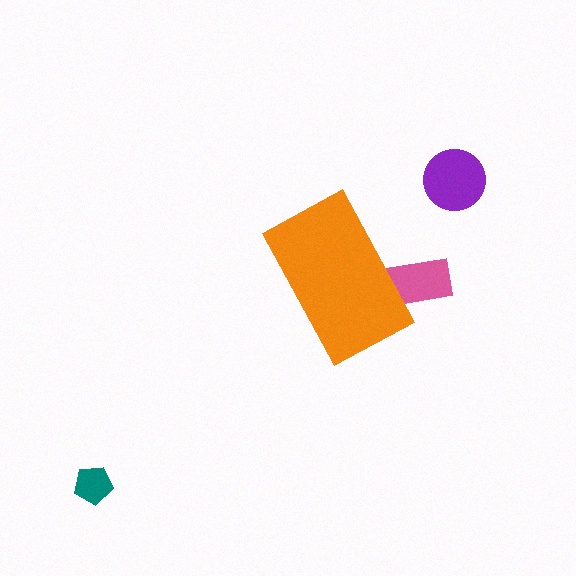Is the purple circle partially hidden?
No, the purple circle is fully visible.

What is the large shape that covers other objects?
An orange rectangle.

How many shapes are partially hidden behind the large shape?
1 shape is partially hidden.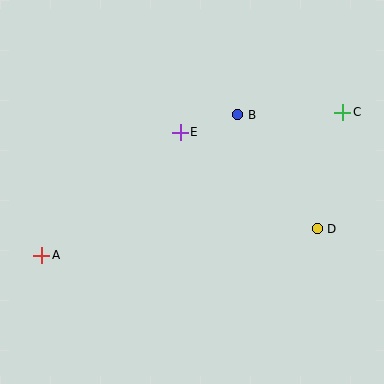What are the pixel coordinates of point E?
Point E is at (180, 132).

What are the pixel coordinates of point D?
Point D is at (317, 229).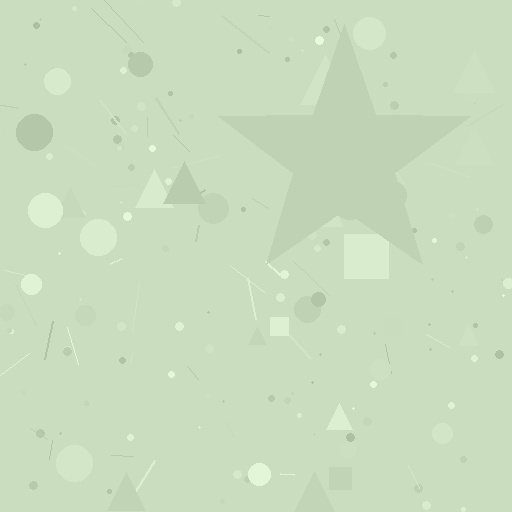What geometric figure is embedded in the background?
A star is embedded in the background.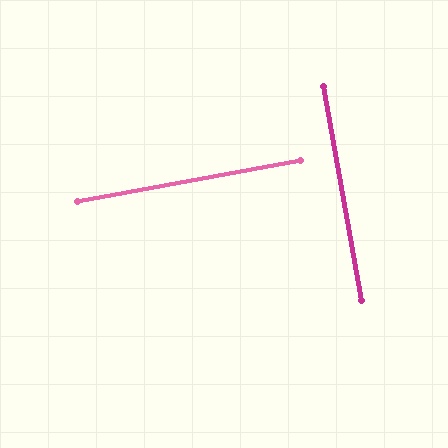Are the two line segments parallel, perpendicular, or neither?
Perpendicular — they meet at approximately 90°.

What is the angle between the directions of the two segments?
Approximately 90 degrees.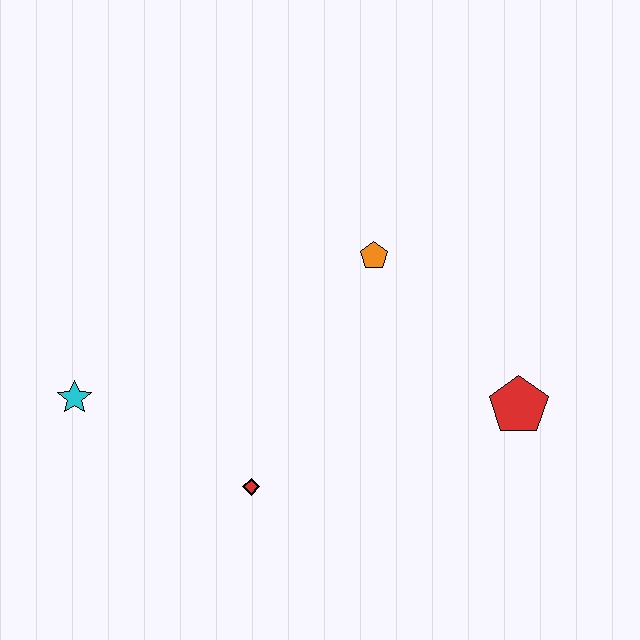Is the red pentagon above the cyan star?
No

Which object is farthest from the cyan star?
The red pentagon is farthest from the cyan star.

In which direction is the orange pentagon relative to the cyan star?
The orange pentagon is to the right of the cyan star.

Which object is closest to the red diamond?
The cyan star is closest to the red diamond.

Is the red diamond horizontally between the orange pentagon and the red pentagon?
No